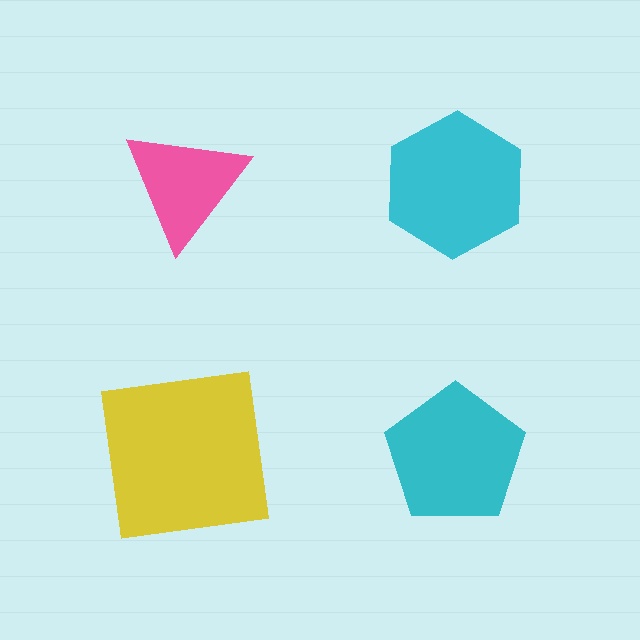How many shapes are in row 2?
2 shapes.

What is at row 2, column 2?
A cyan pentagon.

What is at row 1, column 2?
A cyan hexagon.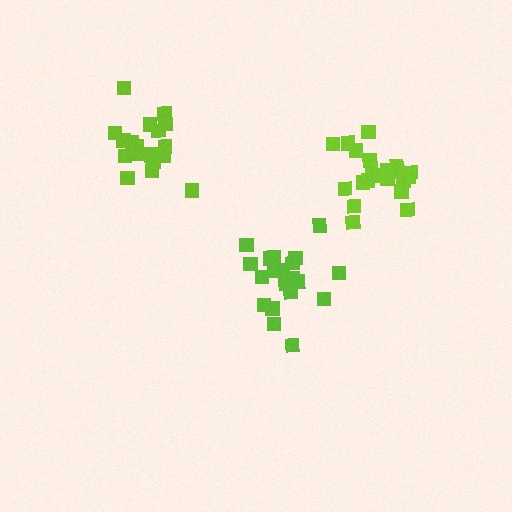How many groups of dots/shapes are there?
There are 3 groups.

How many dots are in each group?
Group 1: 21 dots, Group 2: 21 dots, Group 3: 20 dots (62 total).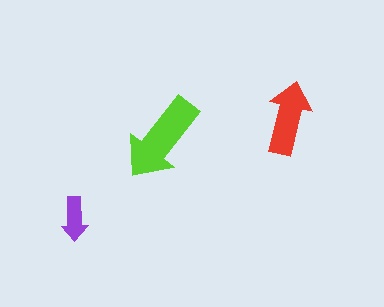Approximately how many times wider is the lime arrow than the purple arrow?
About 2 times wider.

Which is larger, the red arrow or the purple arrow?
The red one.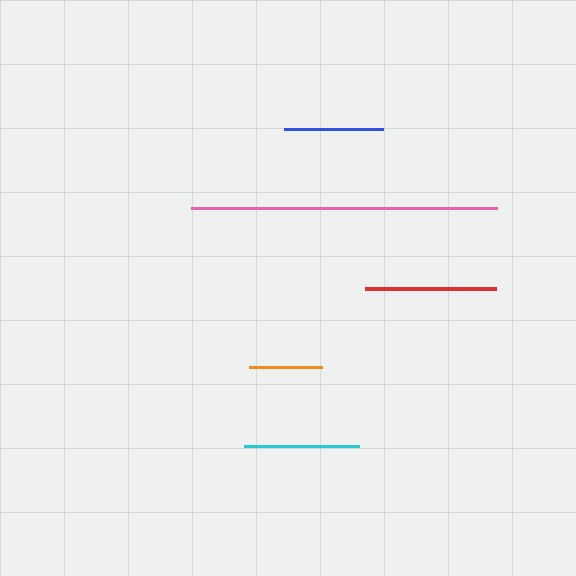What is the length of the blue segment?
The blue segment is approximately 98 pixels long.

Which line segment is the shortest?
The orange line is the shortest at approximately 73 pixels.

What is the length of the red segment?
The red segment is approximately 131 pixels long.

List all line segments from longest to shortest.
From longest to shortest: pink, red, cyan, blue, orange.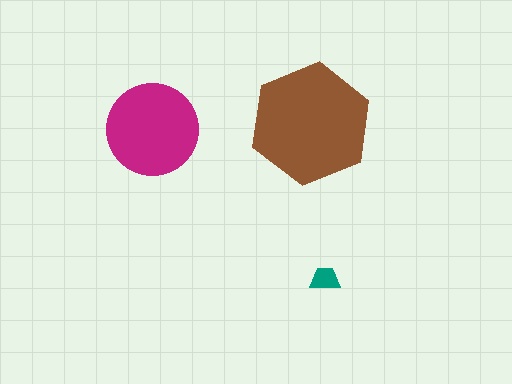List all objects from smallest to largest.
The teal trapezoid, the magenta circle, the brown hexagon.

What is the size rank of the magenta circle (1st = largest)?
2nd.